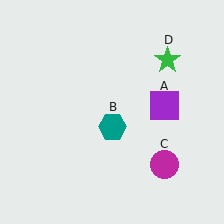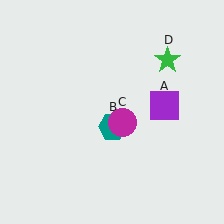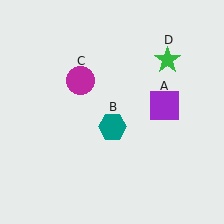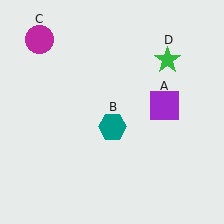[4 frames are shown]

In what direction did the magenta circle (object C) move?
The magenta circle (object C) moved up and to the left.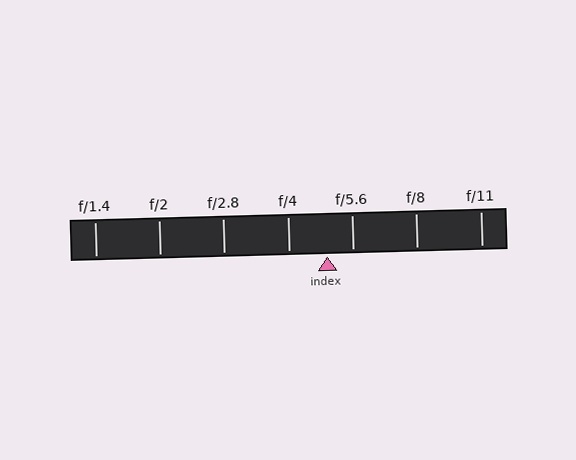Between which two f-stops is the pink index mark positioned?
The index mark is between f/4 and f/5.6.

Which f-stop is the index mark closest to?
The index mark is closest to f/5.6.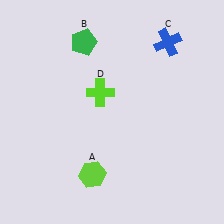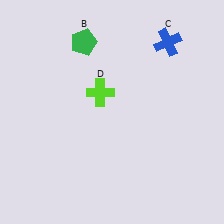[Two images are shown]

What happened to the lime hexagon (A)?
The lime hexagon (A) was removed in Image 2. It was in the bottom-left area of Image 1.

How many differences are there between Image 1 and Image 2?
There is 1 difference between the two images.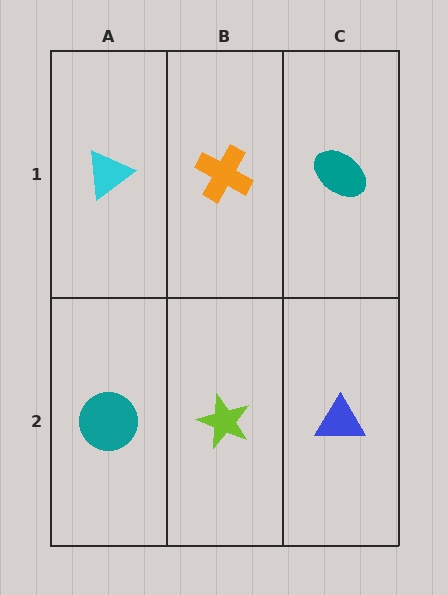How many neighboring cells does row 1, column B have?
3.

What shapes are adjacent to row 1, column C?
A blue triangle (row 2, column C), an orange cross (row 1, column B).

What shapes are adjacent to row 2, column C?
A teal ellipse (row 1, column C), a lime star (row 2, column B).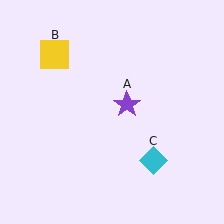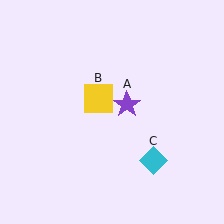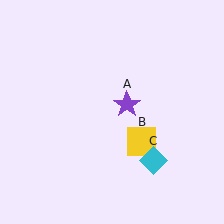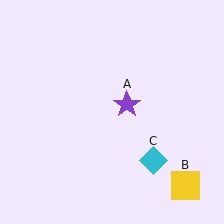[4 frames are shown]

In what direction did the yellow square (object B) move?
The yellow square (object B) moved down and to the right.